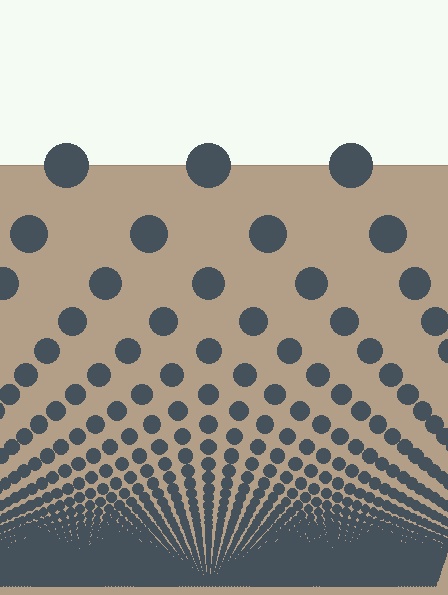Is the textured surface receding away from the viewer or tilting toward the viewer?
The surface appears to tilt toward the viewer. Texture elements get larger and sparser toward the top.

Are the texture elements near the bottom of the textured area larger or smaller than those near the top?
Smaller. The gradient is inverted — elements near the bottom are smaller and denser.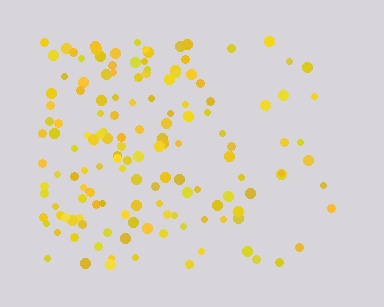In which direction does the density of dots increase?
From right to left, with the left side densest.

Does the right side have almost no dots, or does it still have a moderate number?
Still a moderate number, just noticeably fewer than the left.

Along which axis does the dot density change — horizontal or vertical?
Horizontal.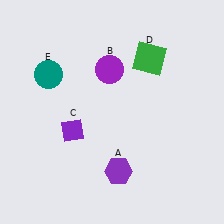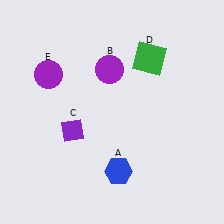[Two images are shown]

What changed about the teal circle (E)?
In Image 1, E is teal. In Image 2, it changed to purple.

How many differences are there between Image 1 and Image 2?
There are 2 differences between the two images.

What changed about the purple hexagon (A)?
In Image 1, A is purple. In Image 2, it changed to blue.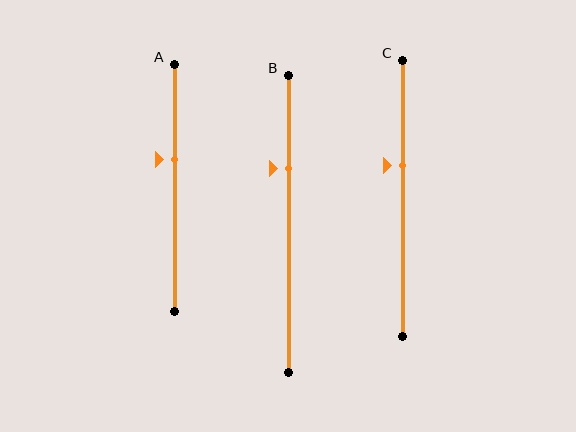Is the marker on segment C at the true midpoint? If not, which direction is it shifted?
No, the marker on segment C is shifted upward by about 12% of the segment length.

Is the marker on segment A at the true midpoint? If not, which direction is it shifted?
No, the marker on segment A is shifted upward by about 11% of the segment length.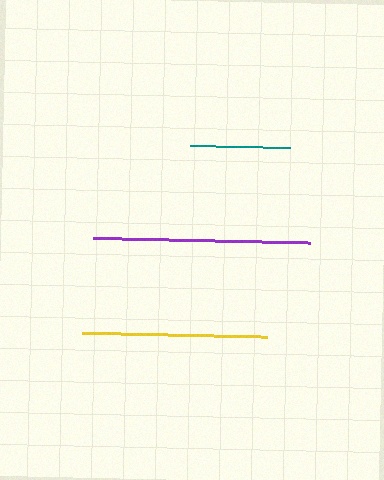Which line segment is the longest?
The purple line is the longest at approximately 217 pixels.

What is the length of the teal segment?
The teal segment is approximately 100 pixels long.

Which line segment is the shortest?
The teal line is the shortest at approximately 100 pixels.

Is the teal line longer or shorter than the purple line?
The purple line is longer than the teal line.